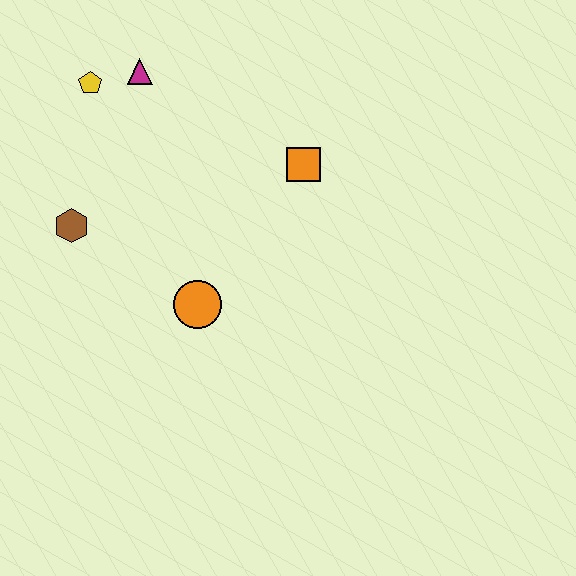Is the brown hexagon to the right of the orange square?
No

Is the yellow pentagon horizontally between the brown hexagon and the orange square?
Yes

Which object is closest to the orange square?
The orange circle is closest to the orange square.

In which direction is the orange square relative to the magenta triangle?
The orange square is to the right of the magenta triangle.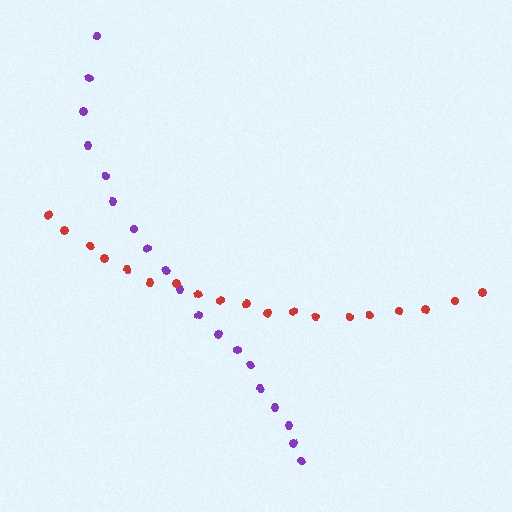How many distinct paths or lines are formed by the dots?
There are 2 distinct paths.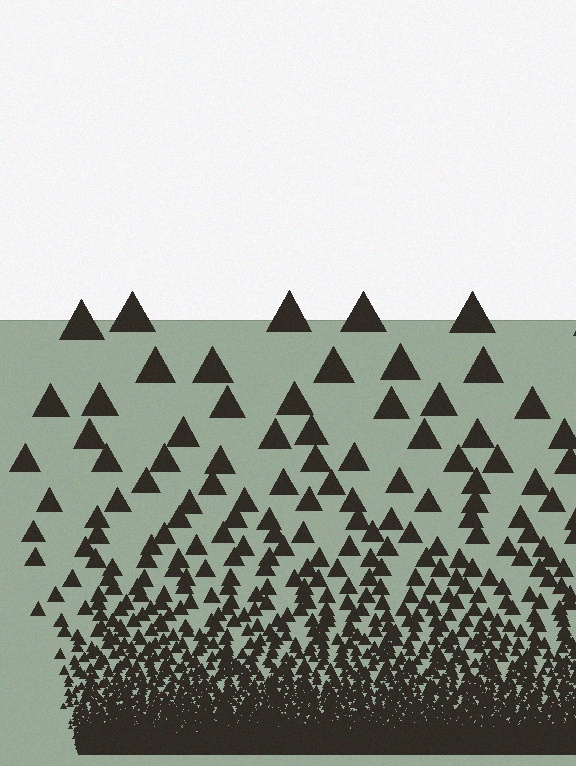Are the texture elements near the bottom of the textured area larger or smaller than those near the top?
Smaller. The gradient is inverted — elements near the bottom are smaller and denser.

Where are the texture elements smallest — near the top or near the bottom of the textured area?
Near the bottom.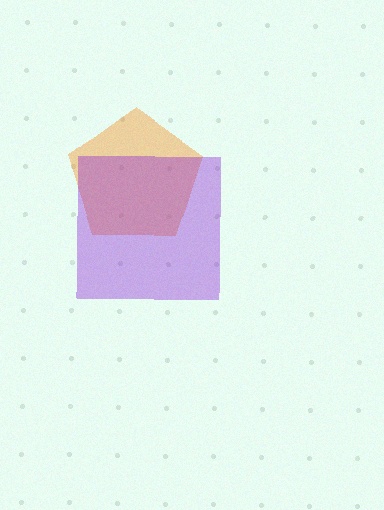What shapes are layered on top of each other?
The layered shapes are: an orange pentagon, a purple square.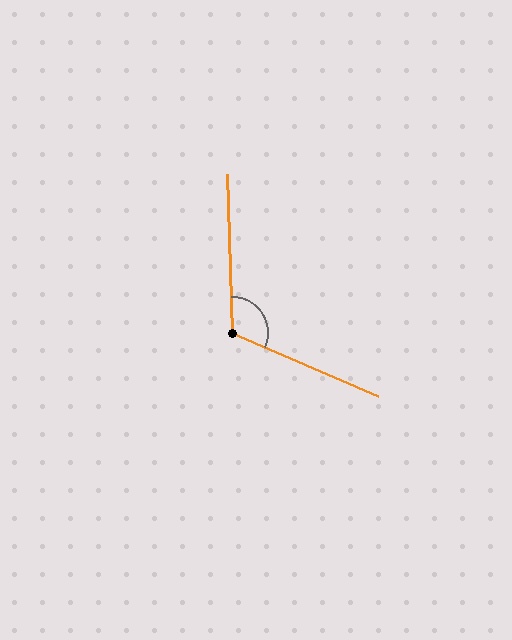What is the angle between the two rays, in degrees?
Approximately 115 degrees.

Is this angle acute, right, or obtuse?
It is obtuse.